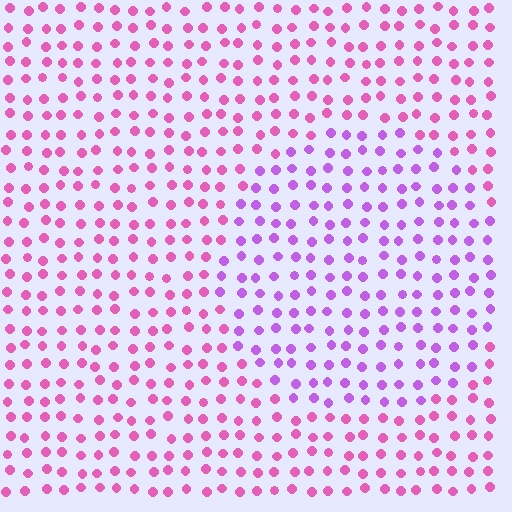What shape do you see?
I see a circle.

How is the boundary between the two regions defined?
The boundary is defined purely by a slight shift in hue (about 36 degrees). Spacing, size, and orientation are identical on both sides.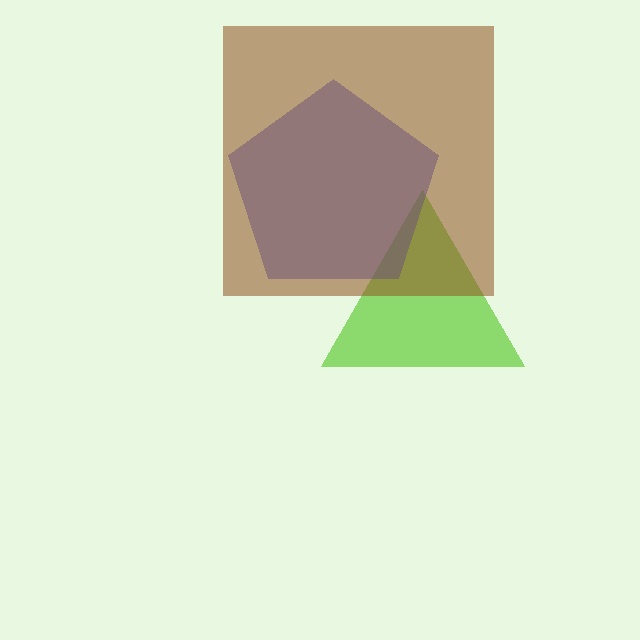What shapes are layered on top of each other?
The layered shapes are: a lime triangle, a blue pentagon, a brown square.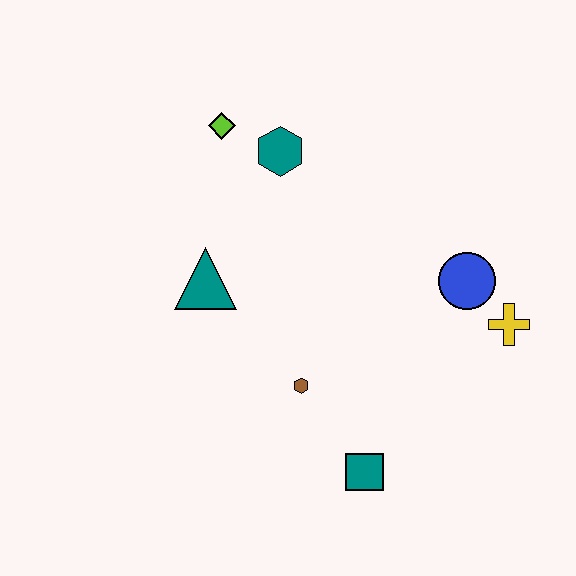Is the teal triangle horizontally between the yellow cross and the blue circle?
No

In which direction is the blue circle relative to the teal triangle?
The blue circle is to the right of the teal triangle.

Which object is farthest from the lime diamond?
The teal square is farthest from the lime diamond.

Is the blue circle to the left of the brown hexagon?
No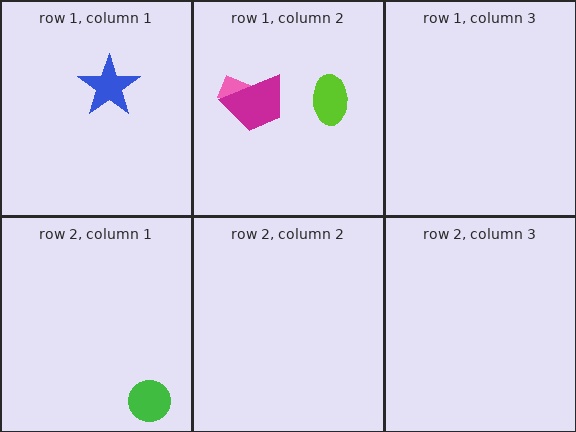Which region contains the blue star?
The row 1, column 1 region.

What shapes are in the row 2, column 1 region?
The green circle.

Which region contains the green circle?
The row 2, column 1 region.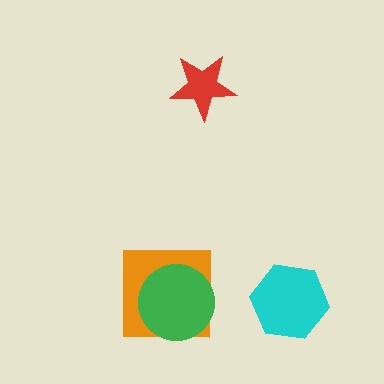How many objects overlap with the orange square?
1 object overlaps with the orange square.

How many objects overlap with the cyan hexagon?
0 objects overlap with the cyan hexagon.